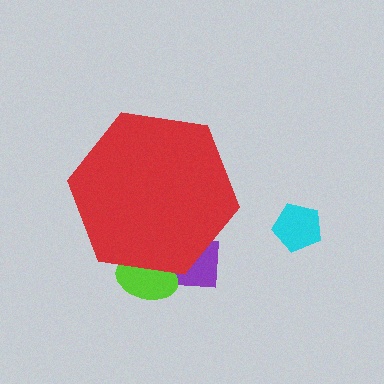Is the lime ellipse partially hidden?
Yes, the lime ellipse is partially hidden behind the red hexagon.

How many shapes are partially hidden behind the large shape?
2 shapes are partially hidden.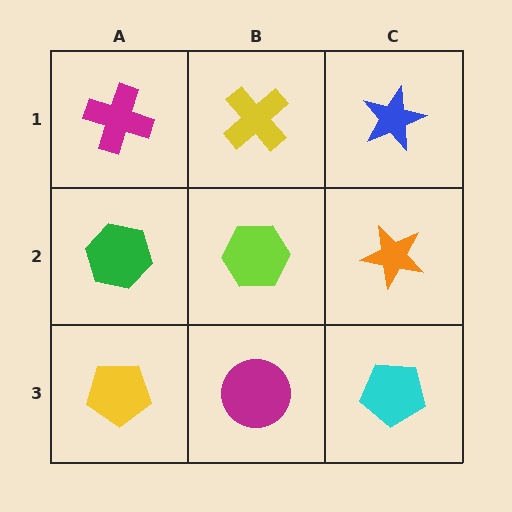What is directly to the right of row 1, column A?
A yellow cross.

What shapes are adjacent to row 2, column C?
A blue star (row 1, column C), a cyan pentagon (row 3, column C), a lime hexagon (row 2, column B).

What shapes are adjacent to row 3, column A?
A green hexagon (row 2, column A), a magenta circle (row 3, column B).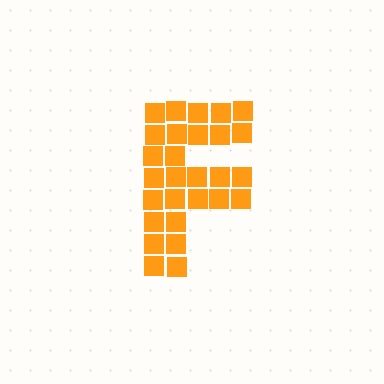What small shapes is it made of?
It is made of small squares.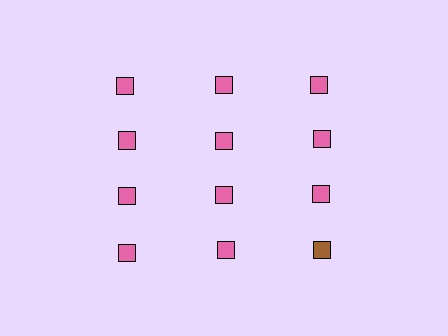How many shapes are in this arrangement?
There are 12 shapes arranged in a grid pattern.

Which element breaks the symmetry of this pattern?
The brown square in the fourth row, center column breaks the symmetry. All other shapes are pink squares.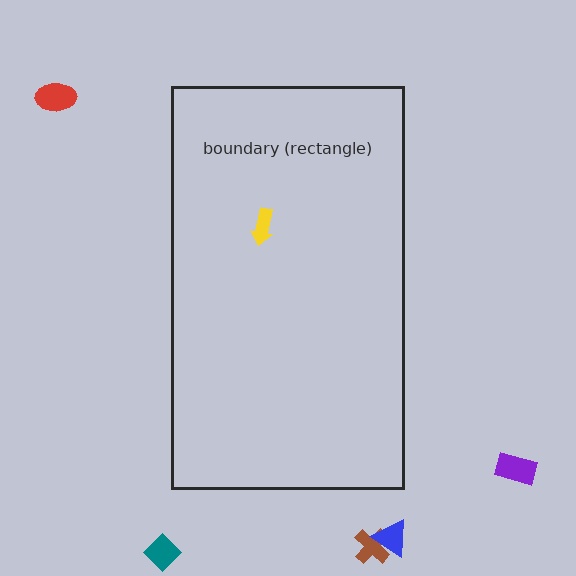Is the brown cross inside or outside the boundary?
Outside.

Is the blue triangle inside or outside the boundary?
Outside.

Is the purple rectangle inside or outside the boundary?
Outside.